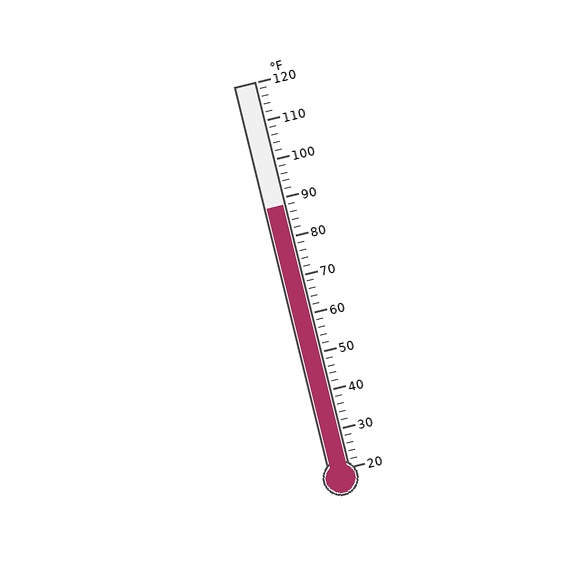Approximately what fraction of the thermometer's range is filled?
The thermometer is filled to approximately 70% of its range.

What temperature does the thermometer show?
The thermometer shows approximately 88°F.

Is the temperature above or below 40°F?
The temperature is above 40°F.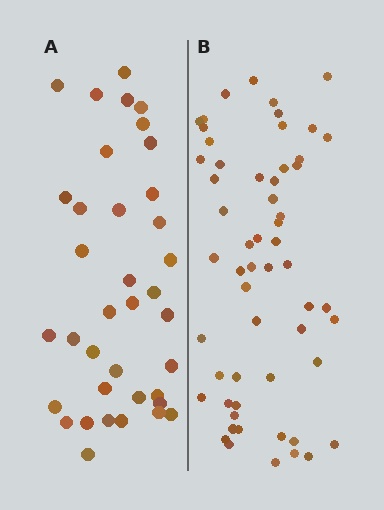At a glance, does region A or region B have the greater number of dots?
Region B (the right region) has more dots.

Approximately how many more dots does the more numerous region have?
Region B has approximately 20 more dots than region A.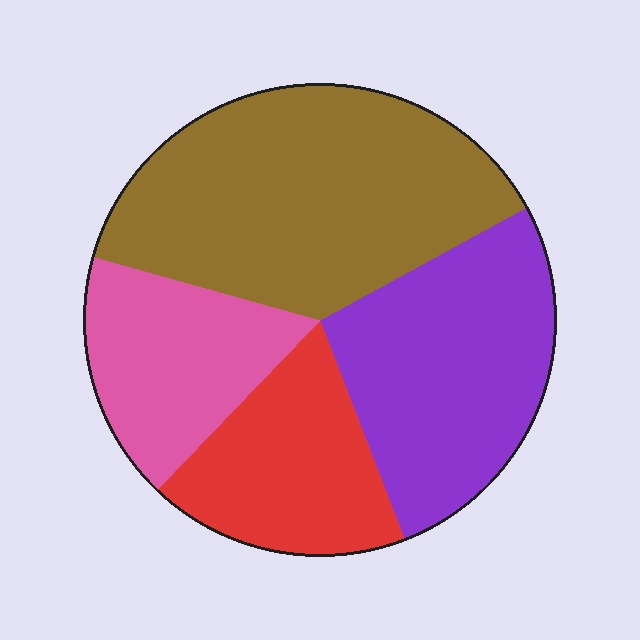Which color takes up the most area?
Brown, at roughly 40%.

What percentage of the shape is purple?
Purple covers about 25% of the shape.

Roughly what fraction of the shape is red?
Red covers roughly 20% of the shape.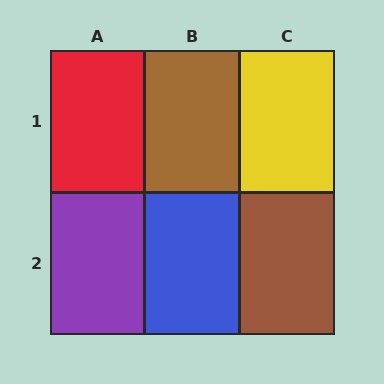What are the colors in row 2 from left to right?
Purple, blue, brown.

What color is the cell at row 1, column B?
Brown.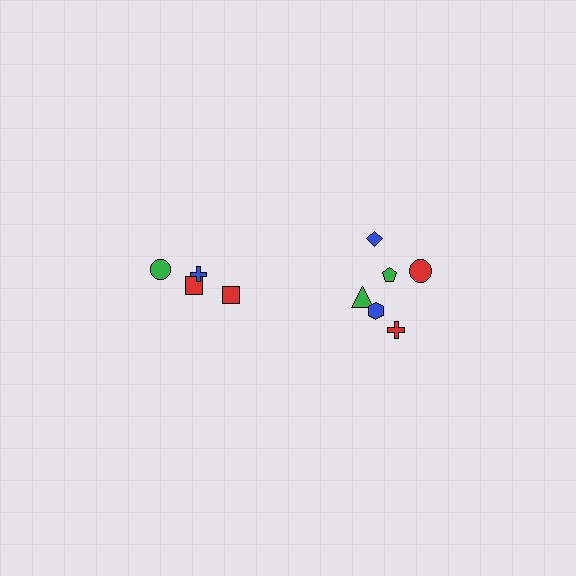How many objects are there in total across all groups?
There are 10 objects.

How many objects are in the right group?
There are 6 objects.